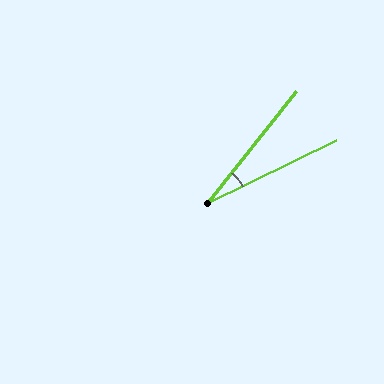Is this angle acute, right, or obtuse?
It is acute.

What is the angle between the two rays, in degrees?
Approximately 25 degrees.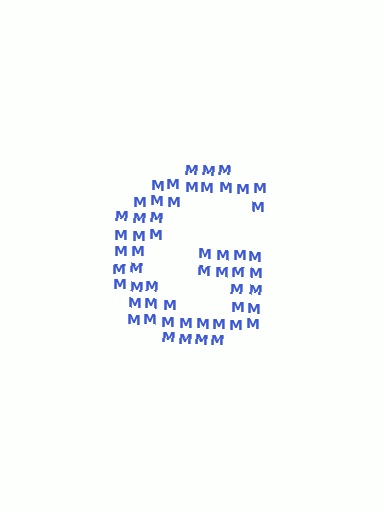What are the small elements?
The small elements are letter M's.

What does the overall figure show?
The overall figure shows the letter G.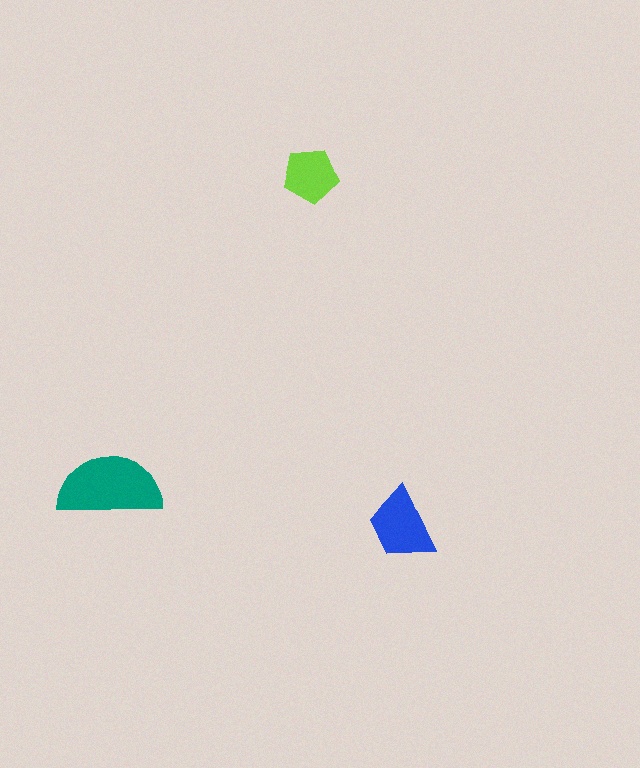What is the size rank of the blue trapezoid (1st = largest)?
2nd.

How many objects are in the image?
There are 3 objects in the image.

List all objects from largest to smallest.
The teal semicircle, the blue trapezoid, the lime pentagon.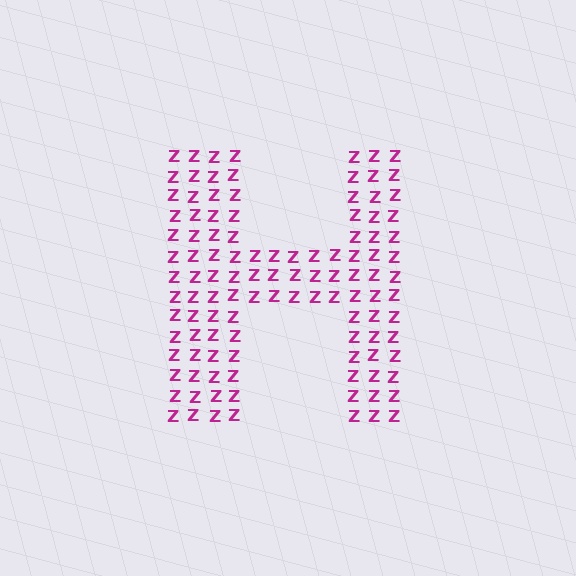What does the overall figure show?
The overall figure shows the letter H.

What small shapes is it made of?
It is made of small letter Z's.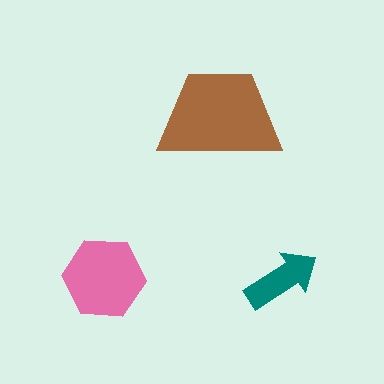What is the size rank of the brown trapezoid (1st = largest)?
1st.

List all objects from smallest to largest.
The teal arrow, the pink hexagon, the brown trapezoid.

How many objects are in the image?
There are 3 objects in the image.